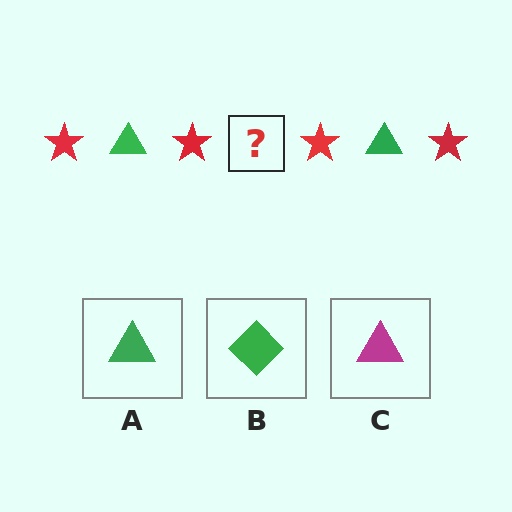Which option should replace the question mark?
Option A.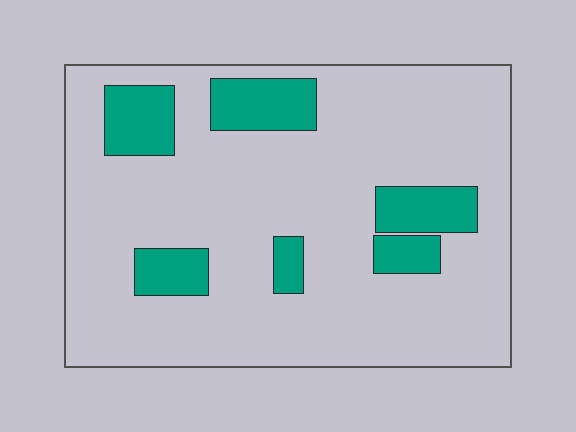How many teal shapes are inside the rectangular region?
6.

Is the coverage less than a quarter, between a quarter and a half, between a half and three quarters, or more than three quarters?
Less than a quarter.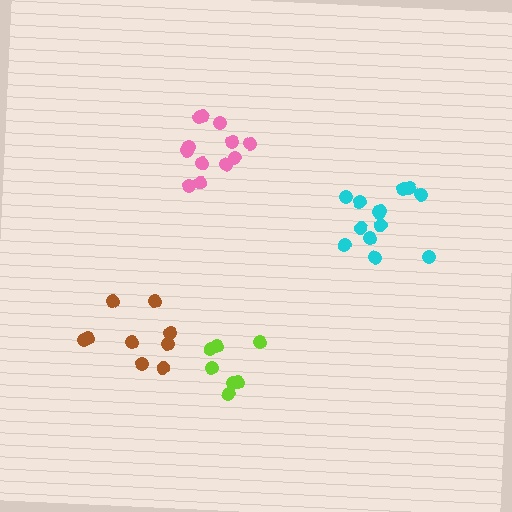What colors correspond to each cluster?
The clusters are colored: cyan, pink, brown, lime.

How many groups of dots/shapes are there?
There are 4 groups.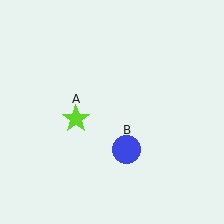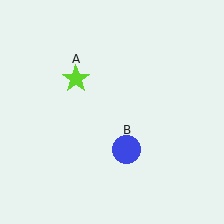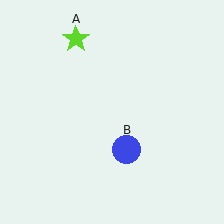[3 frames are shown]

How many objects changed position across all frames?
1 object changed position: lime star (object A).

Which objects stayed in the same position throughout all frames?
Blue circle (object B) remained stationary.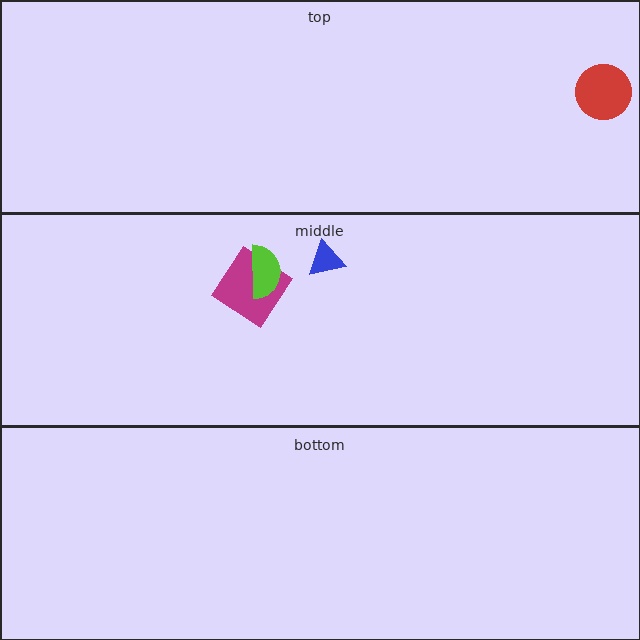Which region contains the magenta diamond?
The middle region.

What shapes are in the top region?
The red circle.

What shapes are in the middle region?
The magenta diamond, the lime semicircle, the blue triangle.